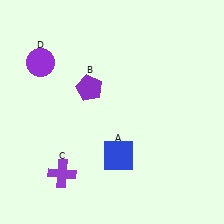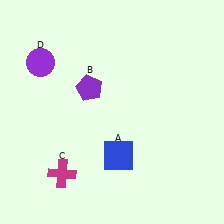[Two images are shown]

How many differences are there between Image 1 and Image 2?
There is 1 difference between the two images.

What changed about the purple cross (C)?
In Image 1, C is purple. In Image 2, it changed to magenta.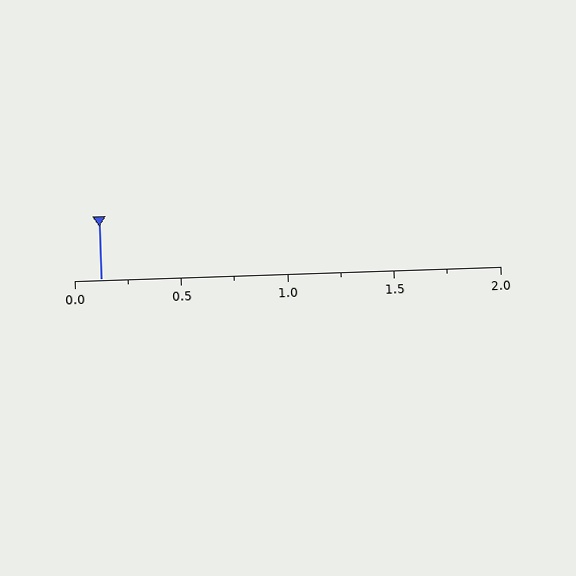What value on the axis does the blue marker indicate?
The marker indicates approximately 0.12.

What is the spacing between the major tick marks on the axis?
The major ticks are spaced 0.5 apart.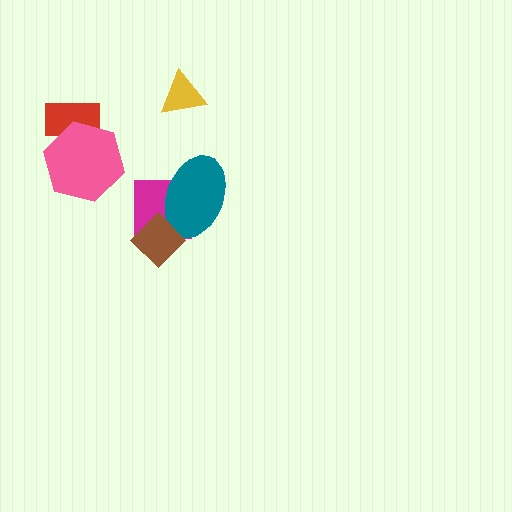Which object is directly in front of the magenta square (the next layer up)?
The teal ellipse is directly in front of the magenta square.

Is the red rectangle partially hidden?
Yes, it is partially covered by another shape.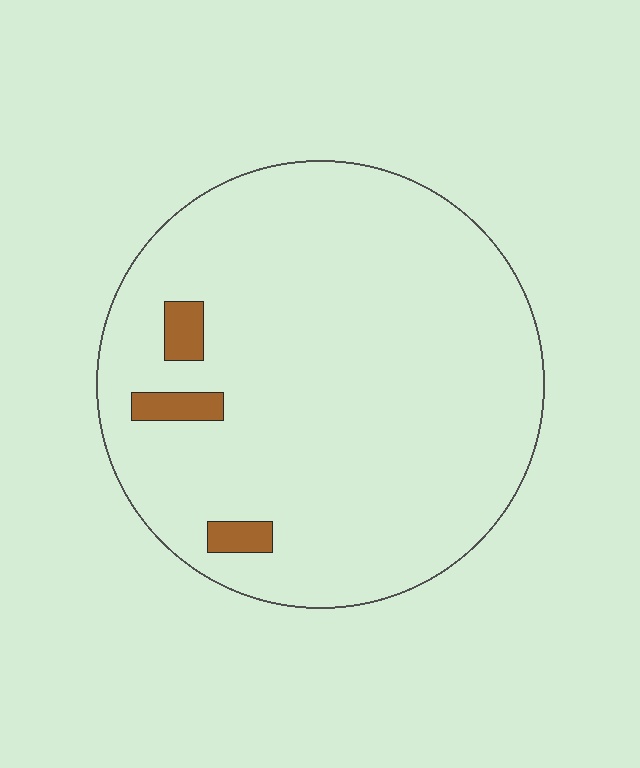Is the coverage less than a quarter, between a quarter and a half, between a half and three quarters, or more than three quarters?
Less than a quarter.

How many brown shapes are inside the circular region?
3.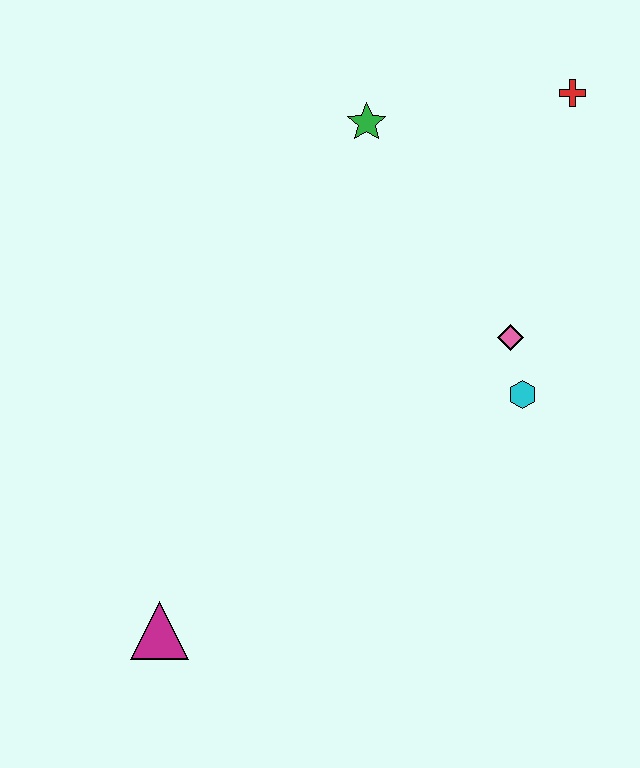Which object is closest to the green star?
The red cross is closest to the green star.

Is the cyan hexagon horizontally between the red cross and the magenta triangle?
Yes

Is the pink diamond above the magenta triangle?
Yes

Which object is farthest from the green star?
The magenta triangle is farthest from the green star.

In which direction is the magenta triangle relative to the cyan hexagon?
The magenta triangle is to the left of the cyan hexagon.